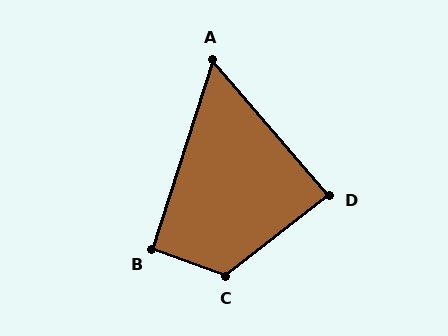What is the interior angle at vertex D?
Approximately 87 degrees (approximately right).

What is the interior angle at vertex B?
Approximately 93 degrees (approximately right).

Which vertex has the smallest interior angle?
A, at approximately 59 degrees.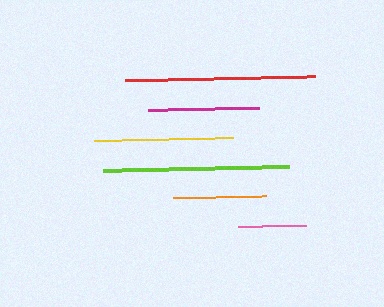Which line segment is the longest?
The red line is the longest at approximately 189 pixels.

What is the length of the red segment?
The red segment is approximately 189 pixels long.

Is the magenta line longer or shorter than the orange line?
The magenta line is longer than the orange line.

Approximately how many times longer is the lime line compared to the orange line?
The lime line is approximately 2.0 times the length of the orange line.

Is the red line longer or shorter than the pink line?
The red line is longer than the pink line.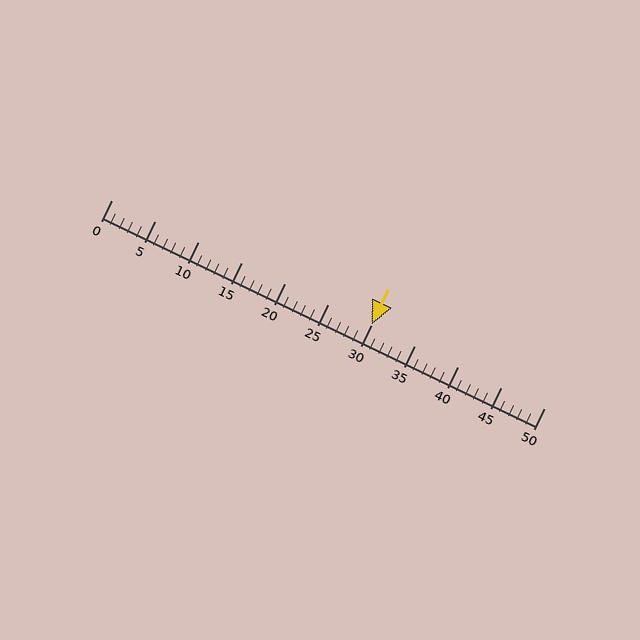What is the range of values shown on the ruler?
The ruler shows values from 0 to 50.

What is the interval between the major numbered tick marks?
The major tick marks are spaced 5 units apart.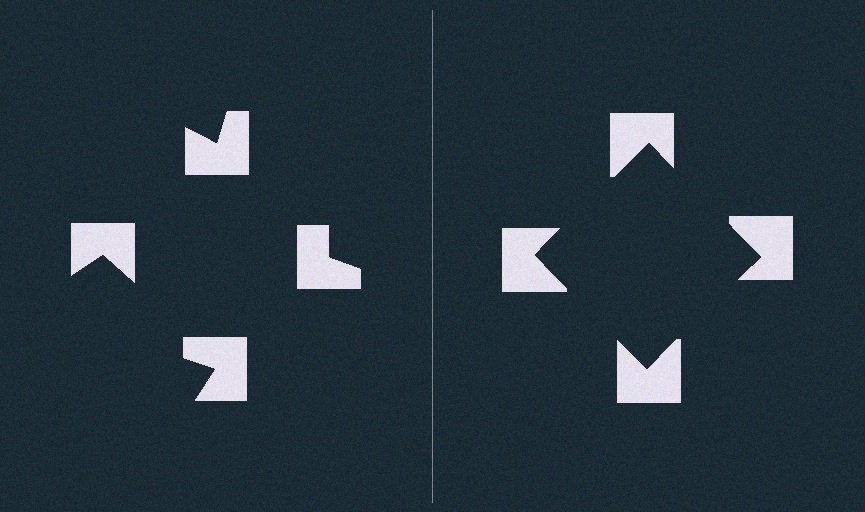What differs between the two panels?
The notched squares are positioned identically on both sides; only the wedge orientations differ. On the right they align to a square; on the left they are misaligned.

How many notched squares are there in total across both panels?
8 — 4 on each side.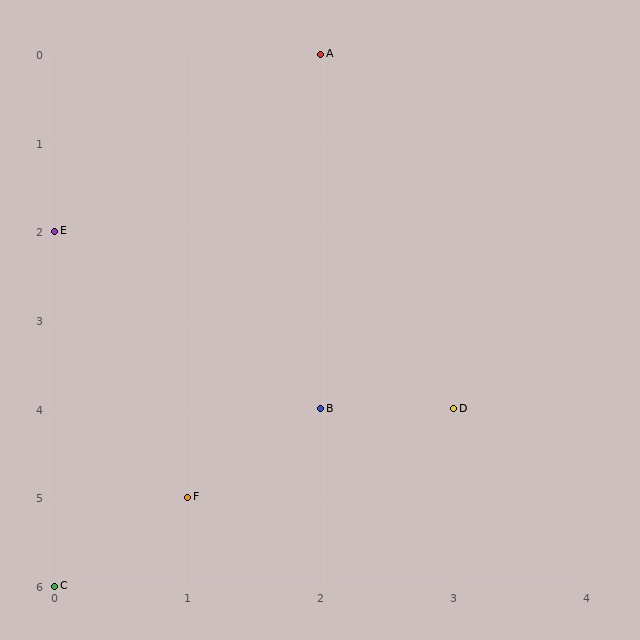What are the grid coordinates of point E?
Point E is at grid coordinates (0, 2).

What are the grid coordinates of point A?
Point A is at grid coordinates (2, 0).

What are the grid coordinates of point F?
Point F is at grid coordinates (1, 5).